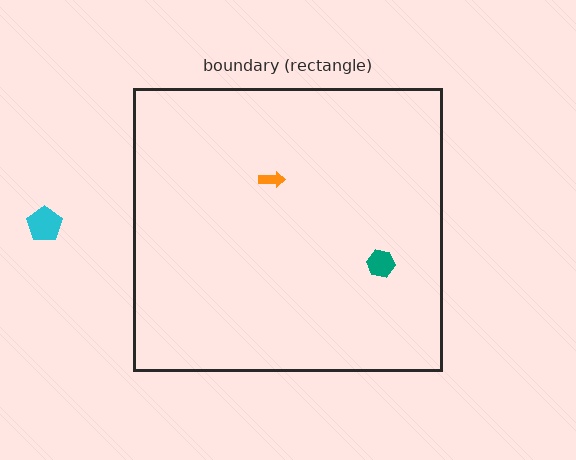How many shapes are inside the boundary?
2 inside, 1 outside.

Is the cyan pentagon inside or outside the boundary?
Outside.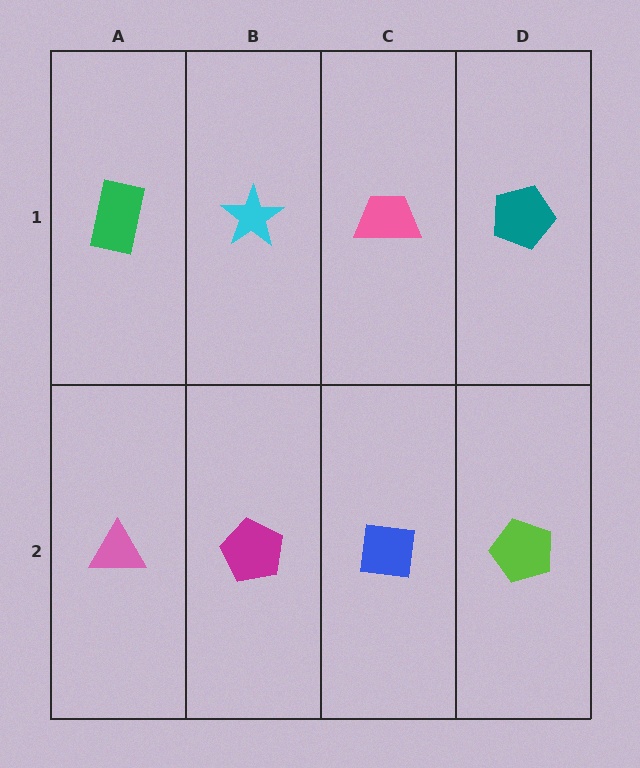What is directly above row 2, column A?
A green rectangle.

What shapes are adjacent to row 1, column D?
A lime pentagon (row 2, column D), a pink trapezoid (row 1, column C).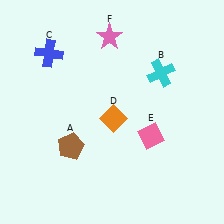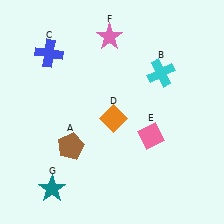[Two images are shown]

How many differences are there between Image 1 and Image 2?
There is 1 difference between the two images.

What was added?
A teal star (G) was added in Image 2.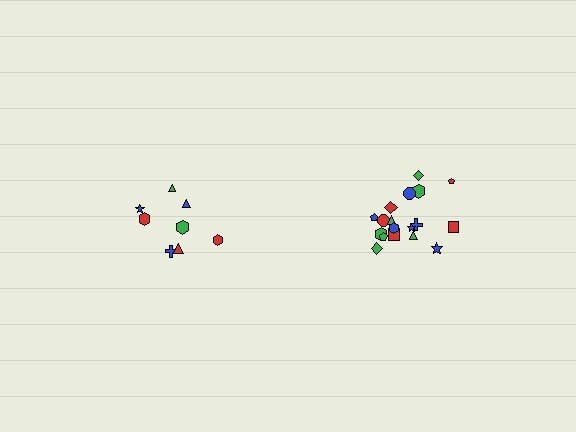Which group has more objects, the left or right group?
The right group.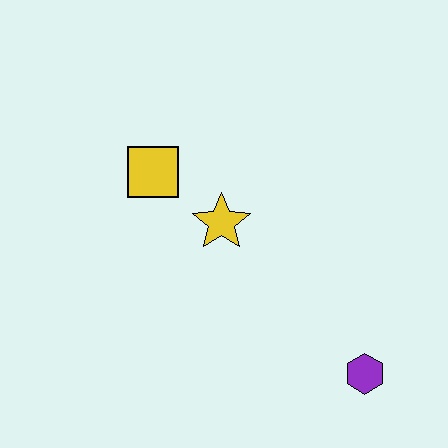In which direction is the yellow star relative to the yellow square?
The yellow star is to the right of the yellow square.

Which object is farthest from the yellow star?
The purple hexagon is farthest from the yellow star.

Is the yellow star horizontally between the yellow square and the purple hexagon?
Yes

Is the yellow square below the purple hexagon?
No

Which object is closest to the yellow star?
The yellow square is closest to the yellow star.